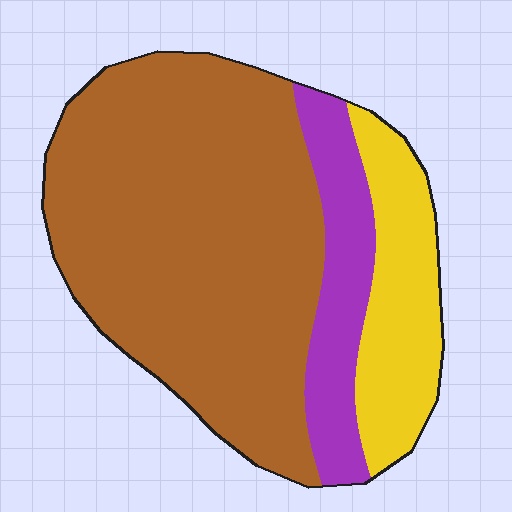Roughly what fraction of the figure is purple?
Purple covers about 15% of the figure.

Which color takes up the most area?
Brown, at roughly 65%.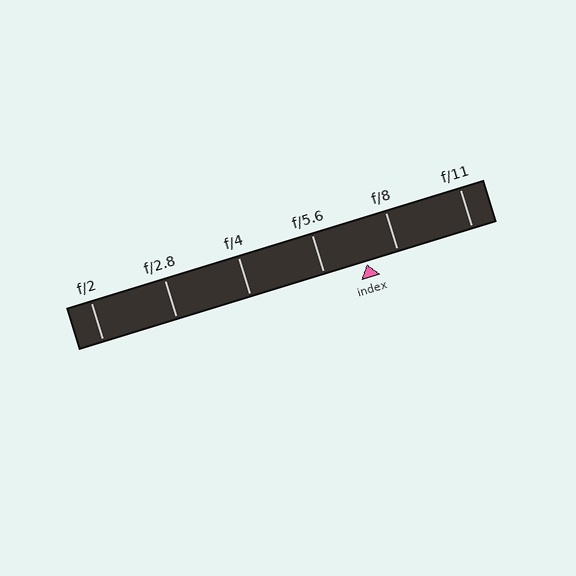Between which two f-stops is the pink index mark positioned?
The index mark is between f/5.6 and f/8.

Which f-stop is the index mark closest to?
The index mark is closest to f/8.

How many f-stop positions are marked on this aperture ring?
There are 6 f-stop positions marked.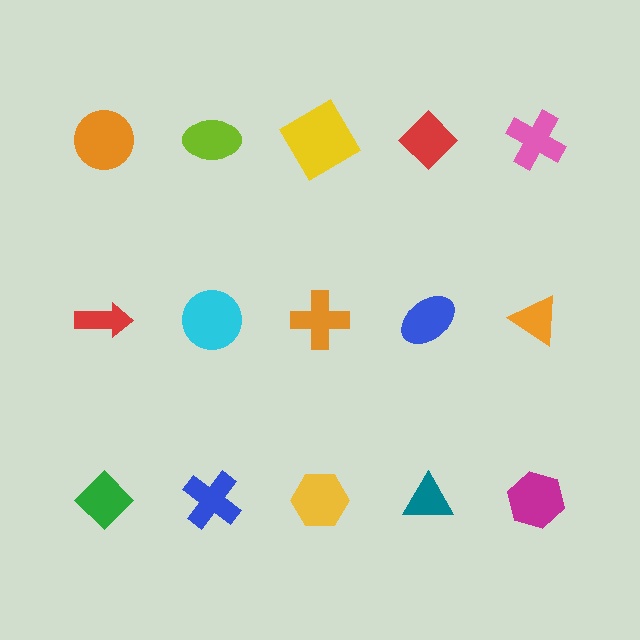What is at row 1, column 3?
A yellow diamond.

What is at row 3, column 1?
A green diamond.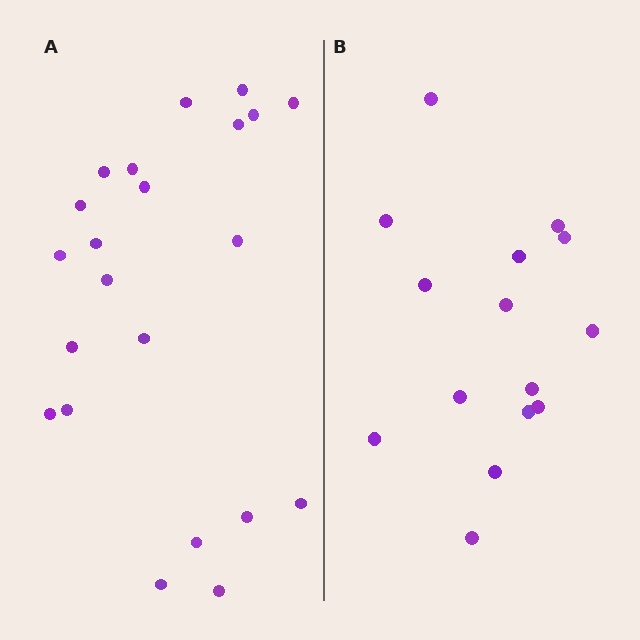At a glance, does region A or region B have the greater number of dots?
Region A (the left region) has more dots.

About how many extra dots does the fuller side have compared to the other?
Region A has roughly 8 or so more dots than region B.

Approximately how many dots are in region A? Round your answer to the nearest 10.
About 20 dots. (The exact count is 22, which rounds to 20.)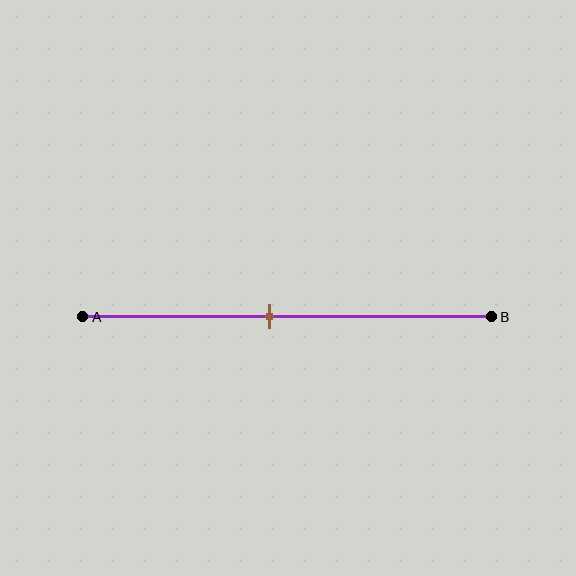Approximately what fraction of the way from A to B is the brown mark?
The brown mark is approximately 45% of the way from A to B.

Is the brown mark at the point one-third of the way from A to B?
No, the mark is at about 45% from A, not at the 33% one-third point.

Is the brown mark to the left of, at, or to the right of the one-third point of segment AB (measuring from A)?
The brown mark is to the right of the one-third point of segment AB.